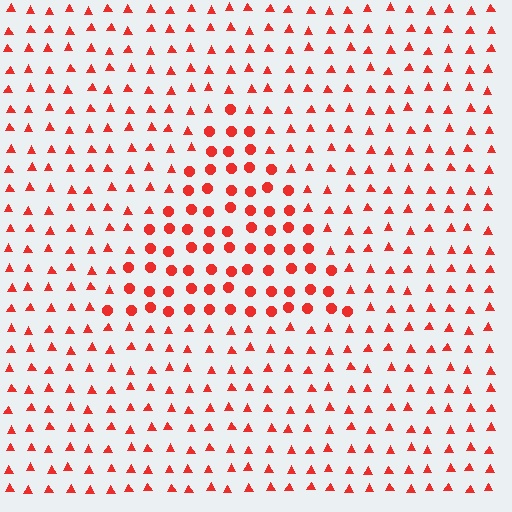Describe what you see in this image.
The image is filled with small red elements arranged in a uniform grid. A triangle-shaped region contains circles, while the surrounding area contains triangles. The boundary is defined purely by the change in element shape.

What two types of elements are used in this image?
The image uses circles inside the triangle region and triangles outside it.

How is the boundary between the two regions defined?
The boundary is defined by a change in element shape: circles inside vs. triangles outside. All elements share the same color and spacing.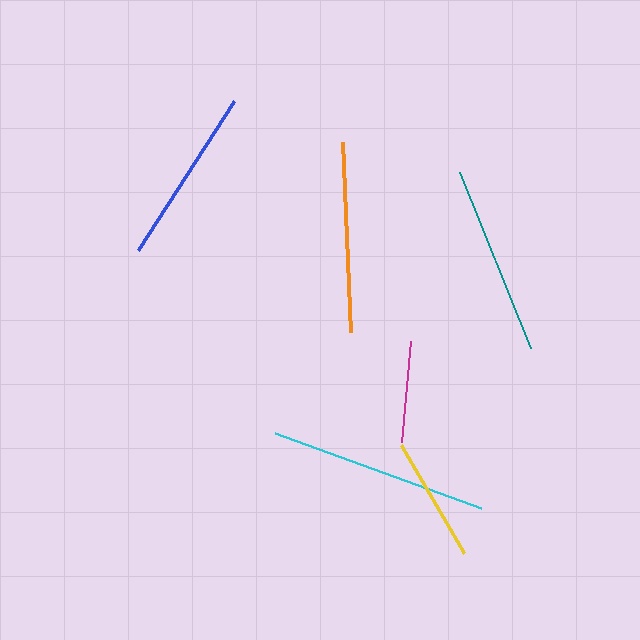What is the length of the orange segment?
The orange segment is approximately 190 pixels long.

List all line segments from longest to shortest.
From longest to shortest: cyan, orange, teal, blue, yellow, magenta.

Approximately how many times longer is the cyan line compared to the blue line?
The cyan line is approximately 1.2 times the length of the blue line.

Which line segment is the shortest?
The magenta line is the shortest at approximately 101 pixels.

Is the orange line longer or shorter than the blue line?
The orange line is longer than the blue line.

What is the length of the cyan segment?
The cyan segment is approximately 220 pixels long.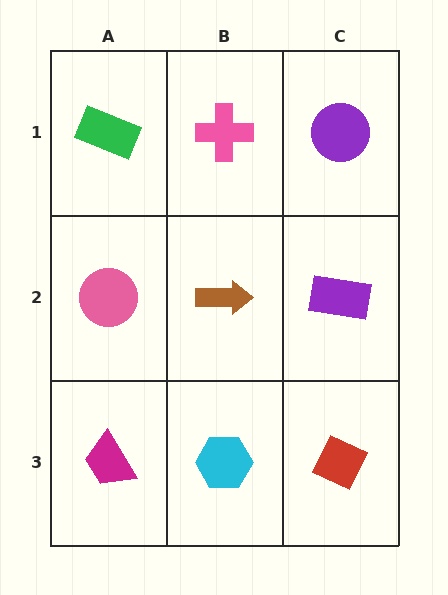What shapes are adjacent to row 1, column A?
A pink circle (row 2, column A), a pink cross (row 1, column B).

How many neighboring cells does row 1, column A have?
2.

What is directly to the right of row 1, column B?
A purple circle.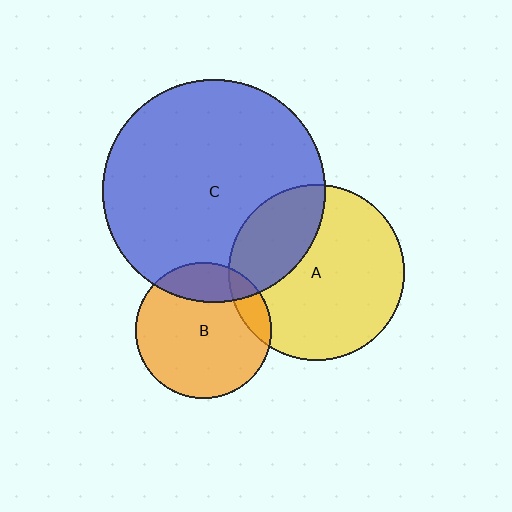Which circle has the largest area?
Circle C (blue).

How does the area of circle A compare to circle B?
Approximately 1.7 times.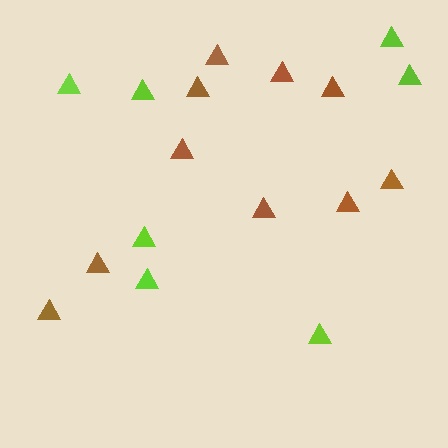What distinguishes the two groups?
There are 2 groups: one group of brown triangles (10) and one group of lime triangles (7).